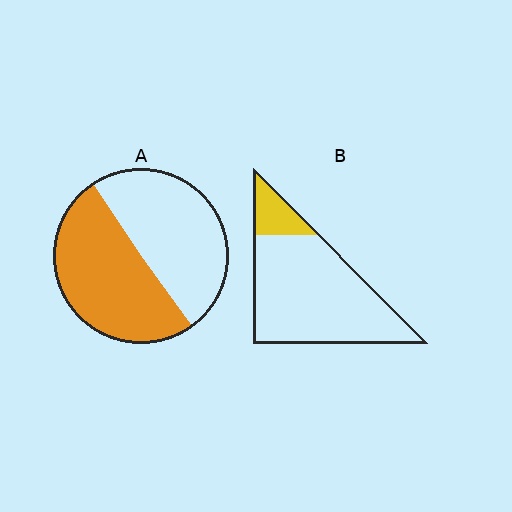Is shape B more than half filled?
No.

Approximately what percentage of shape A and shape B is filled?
A is approximately 50% and B is approximately 15%.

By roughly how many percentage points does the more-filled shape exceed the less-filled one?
By roughly 35 percentage points (A over B).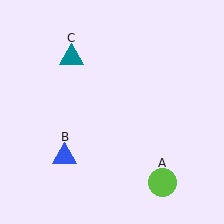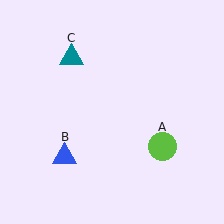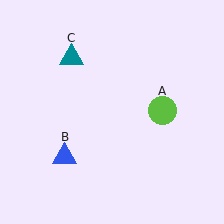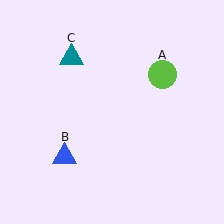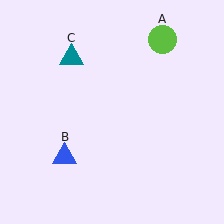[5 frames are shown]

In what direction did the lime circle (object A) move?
The lime circle (object A) moved up.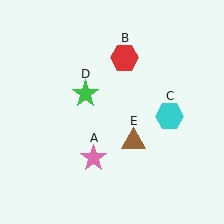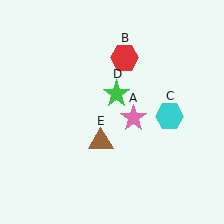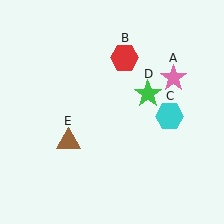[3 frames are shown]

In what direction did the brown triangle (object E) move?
The brown triangle (object E) moved left.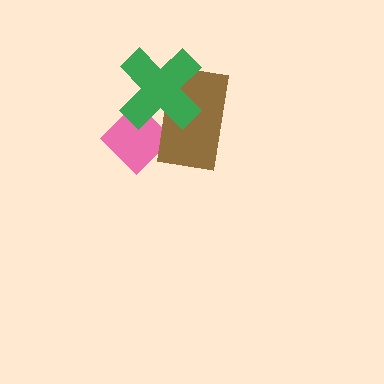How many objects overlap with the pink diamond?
2 objects overlap with the pink diamond.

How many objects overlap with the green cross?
2 objects overlap with the green cross.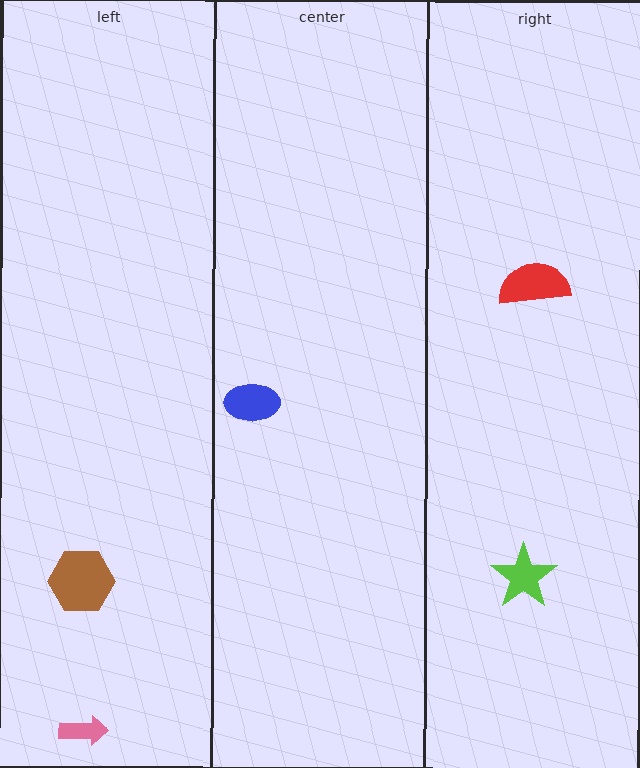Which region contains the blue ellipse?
The center region.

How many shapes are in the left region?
2.